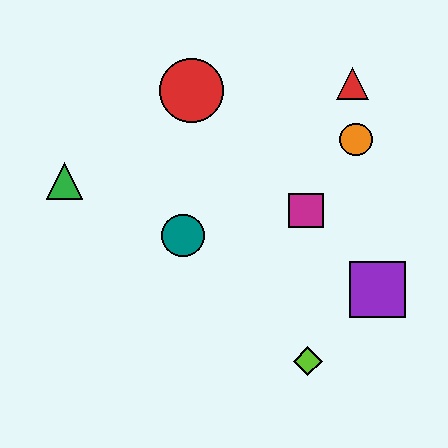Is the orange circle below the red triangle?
Yes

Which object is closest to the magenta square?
The orange circle is closest to the magenta square.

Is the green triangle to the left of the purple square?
Yes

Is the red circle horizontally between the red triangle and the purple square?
No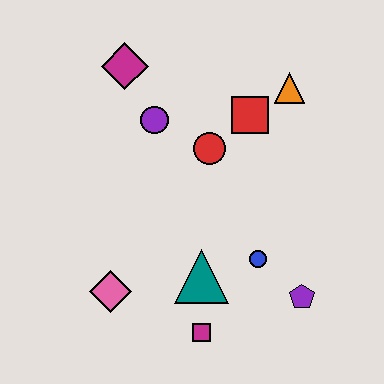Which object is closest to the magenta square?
The teal triangle is closest to the magenta square.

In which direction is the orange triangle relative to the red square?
The orange triangle is to the right of the red square.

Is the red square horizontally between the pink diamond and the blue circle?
Yes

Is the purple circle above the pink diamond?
Yes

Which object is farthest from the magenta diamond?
The purple pentagon is farthest from the magenta diamond.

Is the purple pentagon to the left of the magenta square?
No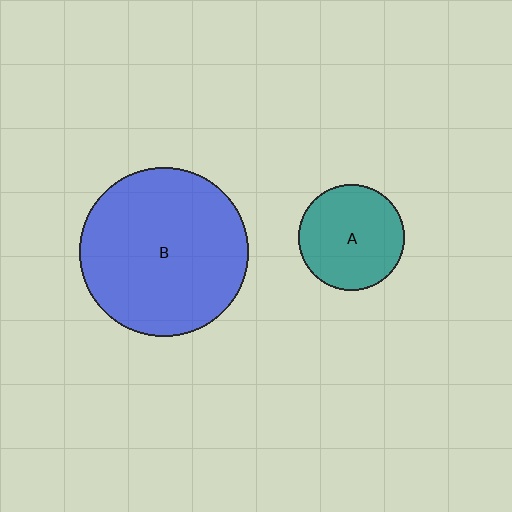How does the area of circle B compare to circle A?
Approximately 2.5 times.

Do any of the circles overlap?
No, none of the circles overlap.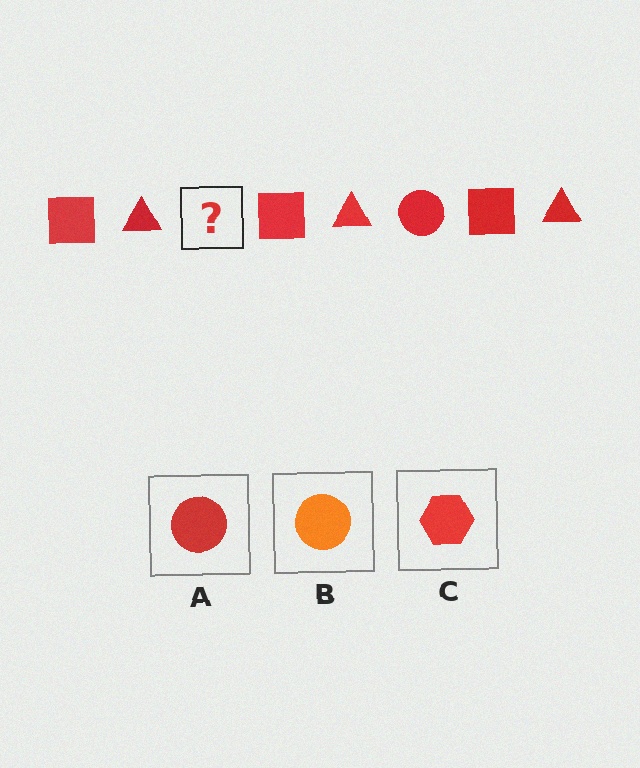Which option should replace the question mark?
Option A.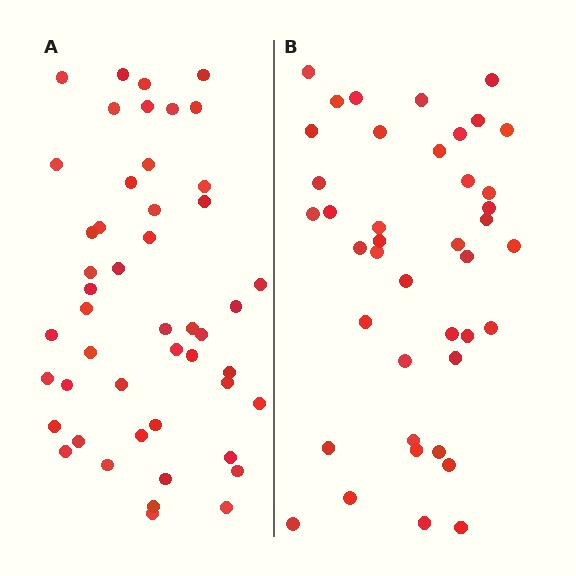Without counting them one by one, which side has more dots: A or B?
Region A (the left region) has more dots.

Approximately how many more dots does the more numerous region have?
Region A has roughly 8 or so more dots than region B.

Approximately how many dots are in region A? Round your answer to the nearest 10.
About 50 dots. (The exact count is 48, which rounds to 50.)